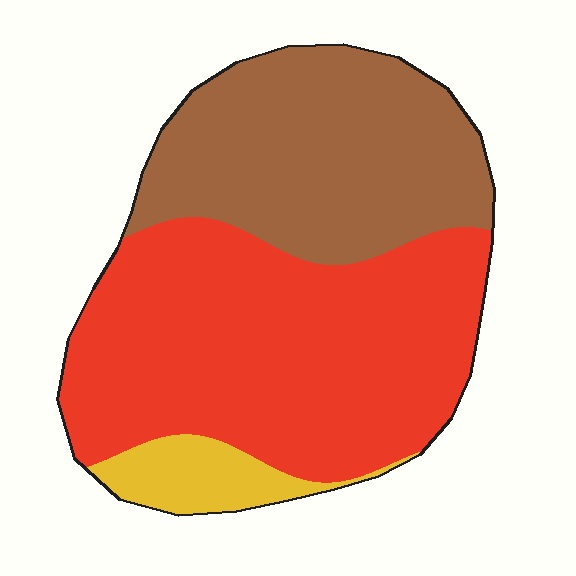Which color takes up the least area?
Yellow, at roughly 10%.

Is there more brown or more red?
Red.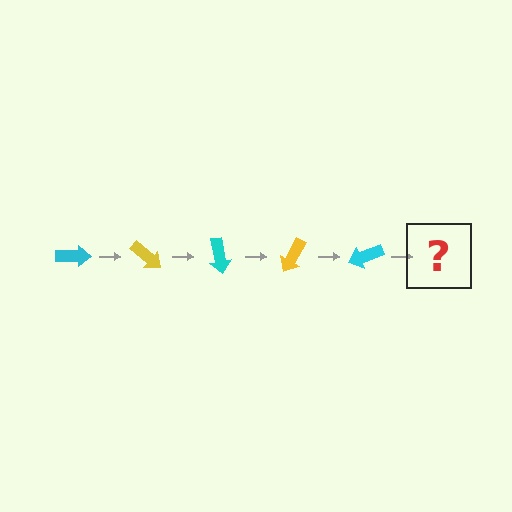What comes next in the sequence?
The next element should be a yellow arrow, rotated 200 degrees from the start.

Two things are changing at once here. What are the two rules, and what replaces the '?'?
The two rules are that it rotates 40 degrees each step and the color cycles through cyan and yellow. The '?' should be a yellow arrow, rotated 200 degrees from the start.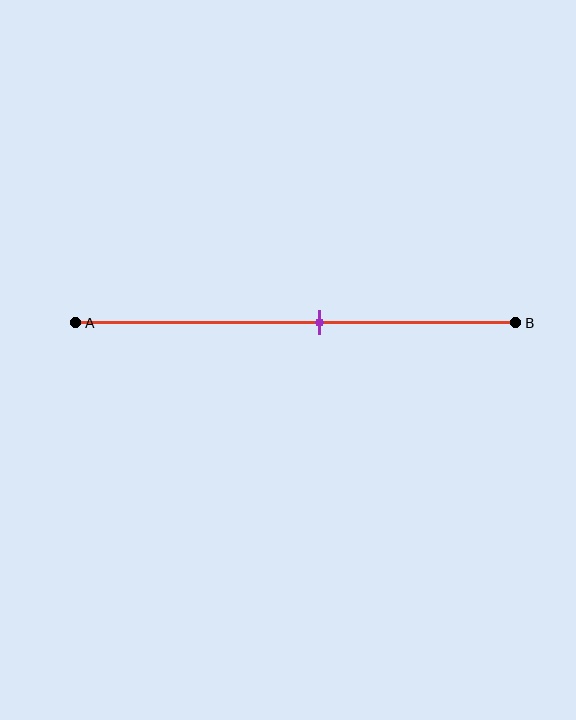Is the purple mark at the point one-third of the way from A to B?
No, the mark is at about 55% from A, not at the 33% one-third point.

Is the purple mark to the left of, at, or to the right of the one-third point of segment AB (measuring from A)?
The purple mark is to the right of the one-third point of segment AB.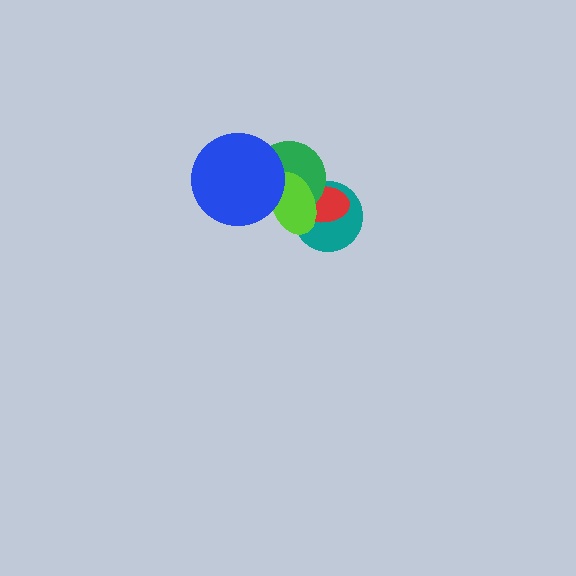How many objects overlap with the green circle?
4 objects overlap with the green circle.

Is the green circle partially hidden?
Yes, it is partially covered by another shape.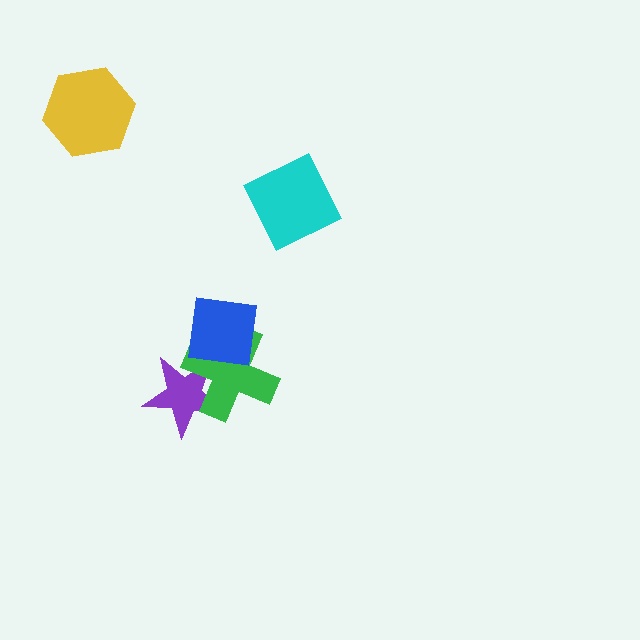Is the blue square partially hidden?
No, no other shape covers it.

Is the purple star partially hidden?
Yes, it is partially covered by another shape.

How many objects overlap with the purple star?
2 objects overlap with the purple star.